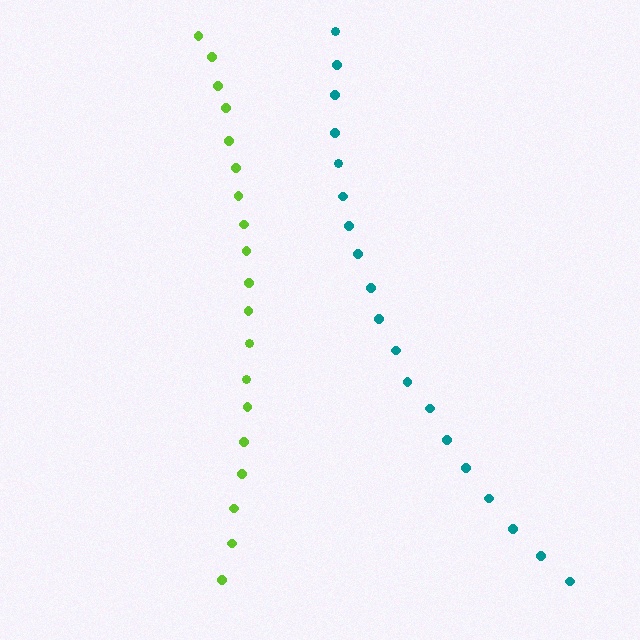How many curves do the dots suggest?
There are 2 distinct paths.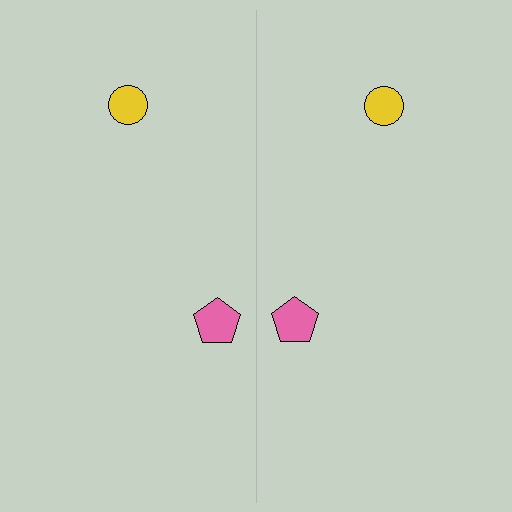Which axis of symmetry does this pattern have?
The pattern has a vertical axis of symmetry running through the center of the image.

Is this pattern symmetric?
Yes, this pattern has bilateral (reflection) symmetry.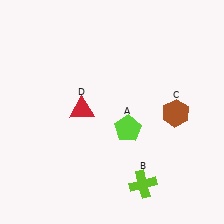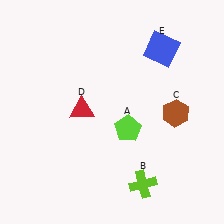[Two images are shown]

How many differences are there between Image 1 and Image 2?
There is 1 difference between the two images.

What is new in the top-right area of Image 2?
A blue square (E) was added in the top-right area of Image 2.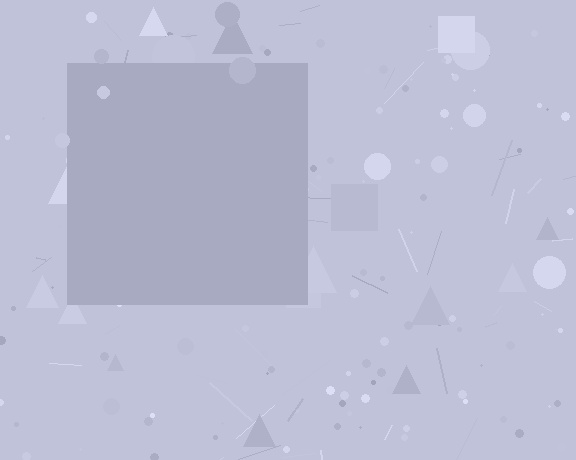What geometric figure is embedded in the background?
A square is embedded in the background.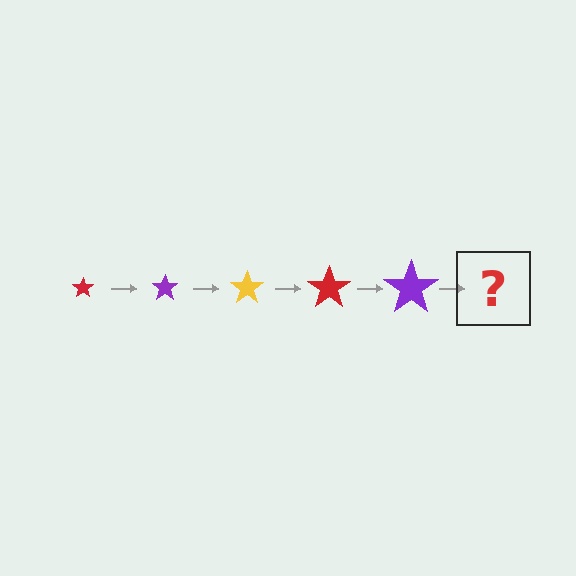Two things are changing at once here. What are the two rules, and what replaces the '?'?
The two rules are that the star grows larger each step and the color cycles through red, purple, and yellow. The '?' should be a yellow star, larger than the previous one.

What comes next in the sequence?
The next element should be a yellow star, larger than the previous one.